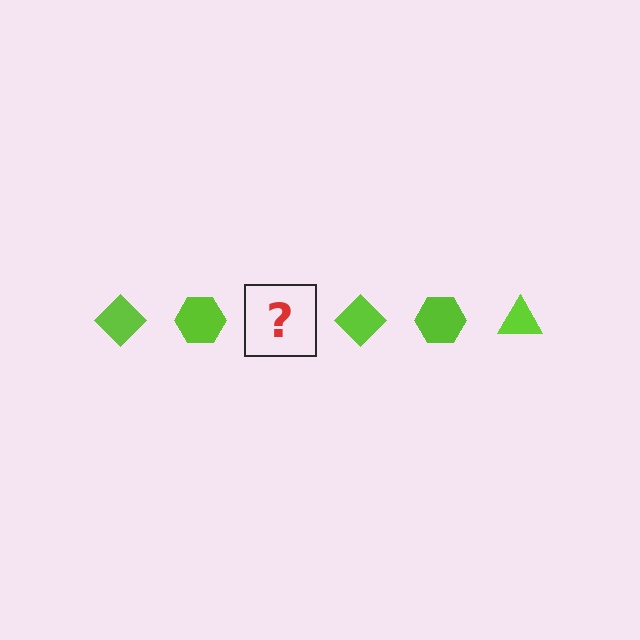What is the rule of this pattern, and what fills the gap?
The rule is that the pattern cycles through diamond, hexagon, triangle shapes in lime. The gap should be filled with a lime triangle.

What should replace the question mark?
The question mark should be replaced with a lime triangle.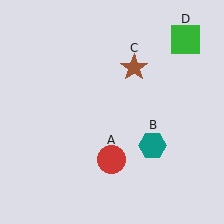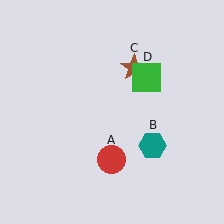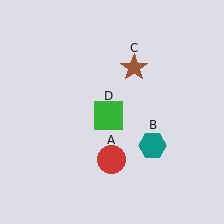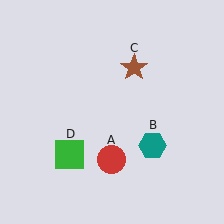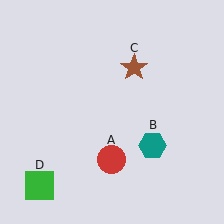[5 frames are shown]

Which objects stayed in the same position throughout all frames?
Red circle (object A) and teal hexagon (object B) and brown star (object C) remained stationary.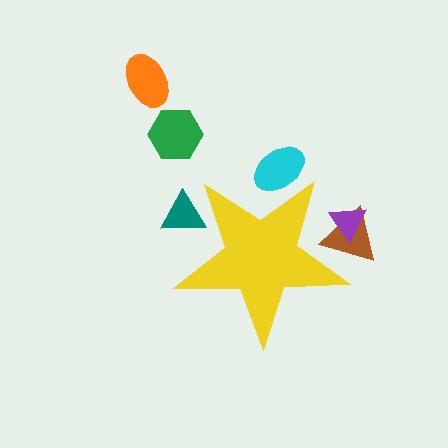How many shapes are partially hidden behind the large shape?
4 shapes are partially hidden.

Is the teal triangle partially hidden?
Yes, the teal triangle is partially hidden behind the yellow star.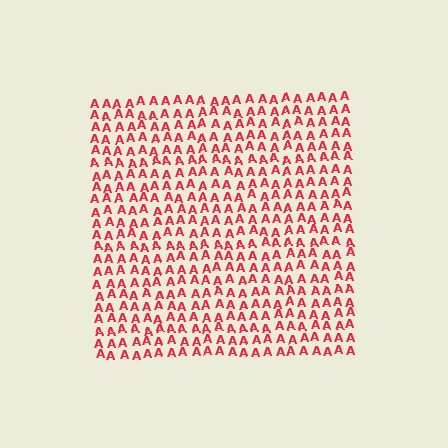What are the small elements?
The small elements are letter A's.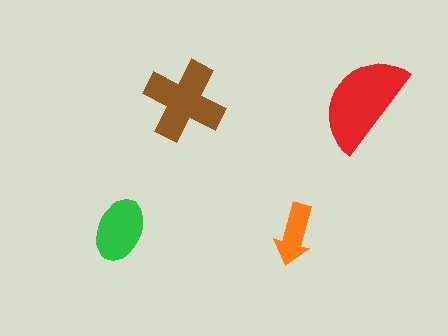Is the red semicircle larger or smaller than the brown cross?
Larger.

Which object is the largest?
The red semicircle.